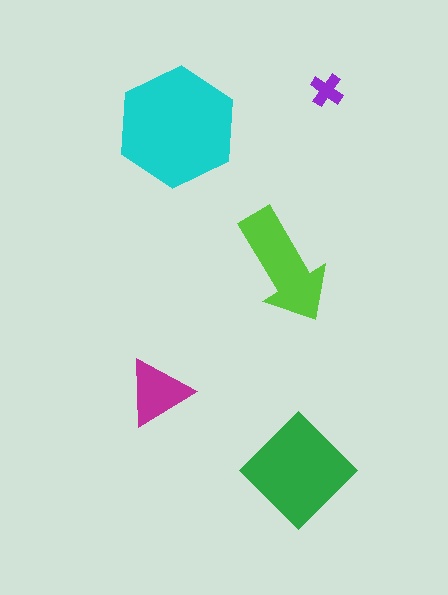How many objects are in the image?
There are 5 objects in the image.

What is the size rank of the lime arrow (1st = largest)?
3rd.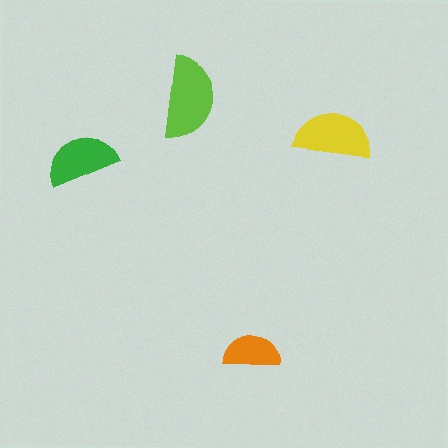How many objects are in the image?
There are 4 objects in the image.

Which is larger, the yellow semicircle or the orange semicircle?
The yellow one.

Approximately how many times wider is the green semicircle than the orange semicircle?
About 1.5 times wider.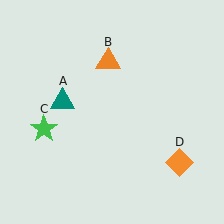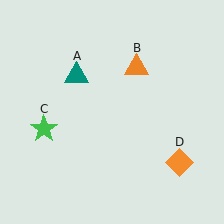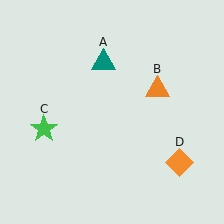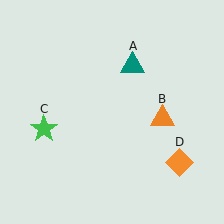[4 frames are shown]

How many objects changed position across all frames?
2 objects changed position: teal triangle (object A), orange triangle (object B).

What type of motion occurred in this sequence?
The teal triangle (object A), orange triangle (object B) rotated clockwise around the center of the scene.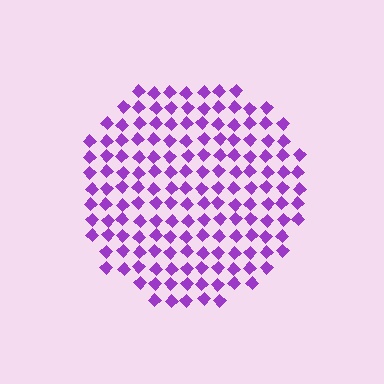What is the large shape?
The large shape is a circle.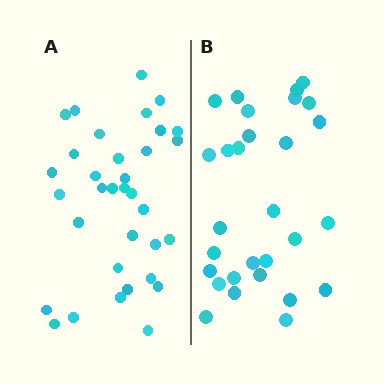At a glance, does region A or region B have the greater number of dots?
Region A (the left region) has more dots.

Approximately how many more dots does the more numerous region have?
Region A has about 5 more dots than region B.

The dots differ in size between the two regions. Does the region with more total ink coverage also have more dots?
No. Region B has more total ink coverage because its dots are larger, but region A actually contains more individual dots. Total area can be misleading — the number of items is what matters here.